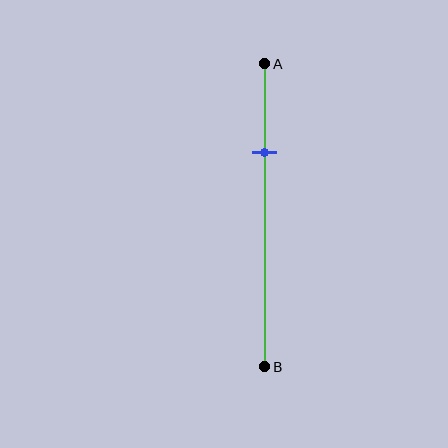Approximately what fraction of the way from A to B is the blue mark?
The blue mark is approximately 30% of the way from A to B.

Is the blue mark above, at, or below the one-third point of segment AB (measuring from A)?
The blue mark is above the one-third point of segment AB.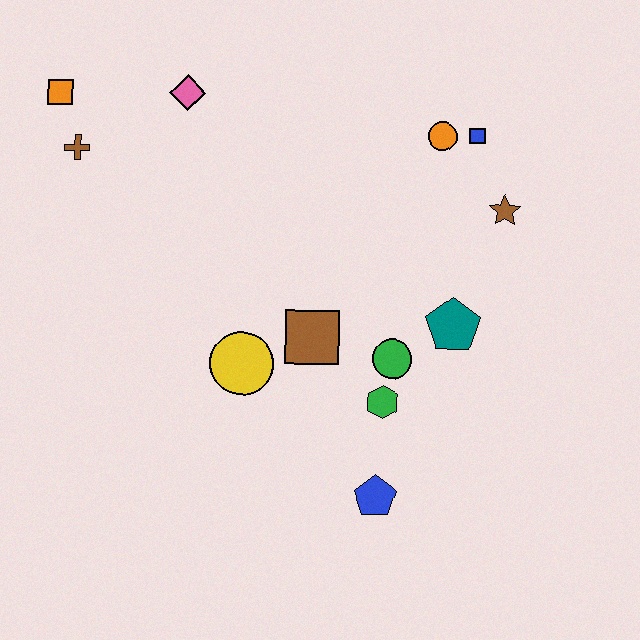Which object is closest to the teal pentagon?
The green circle is closest to the teal pentagon.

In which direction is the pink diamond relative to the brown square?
The pink diamond is above the brown square.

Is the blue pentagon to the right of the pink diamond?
Yes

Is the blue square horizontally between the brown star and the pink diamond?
Yes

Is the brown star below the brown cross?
Yes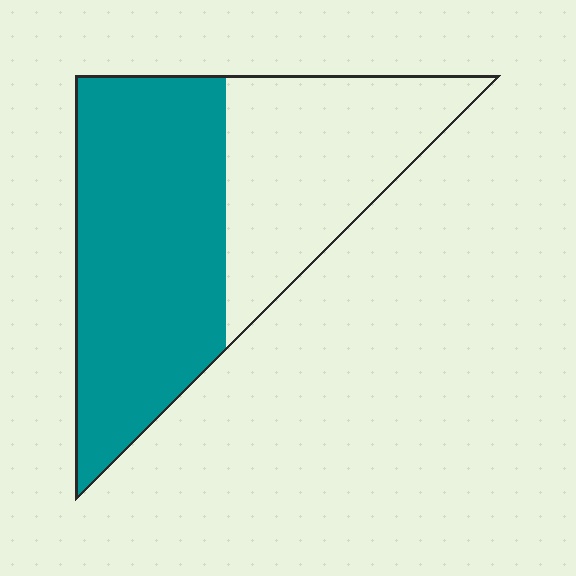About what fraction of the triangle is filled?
About three fifths (3/5).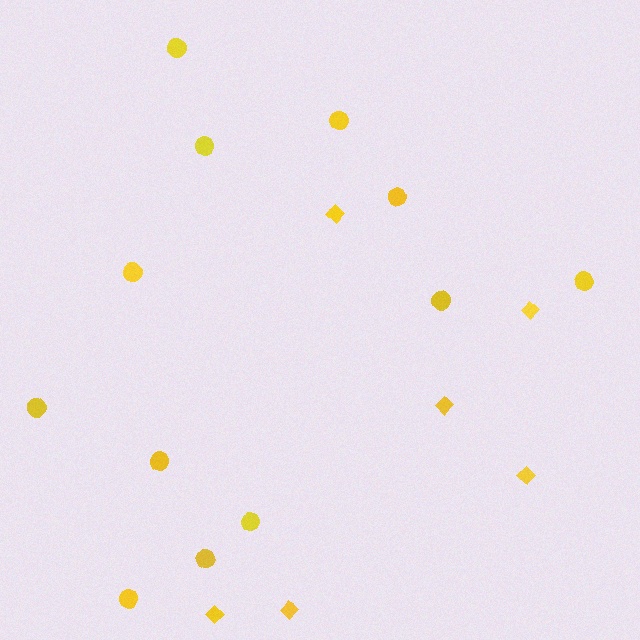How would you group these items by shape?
There are 2 groups: one group of circles (12) and one group of diamonds (6).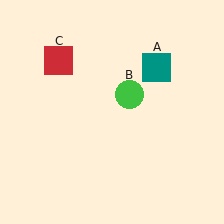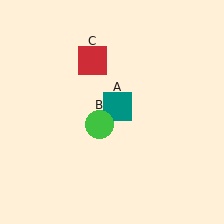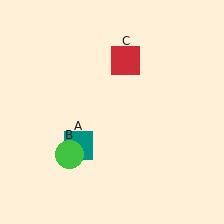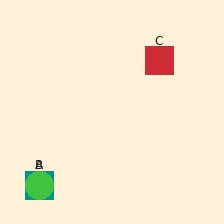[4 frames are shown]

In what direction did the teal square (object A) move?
The teal square (object A) moved down and to the left.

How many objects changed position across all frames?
3 objects changed position: teal square (object A), green circle (object B), red square (object C).